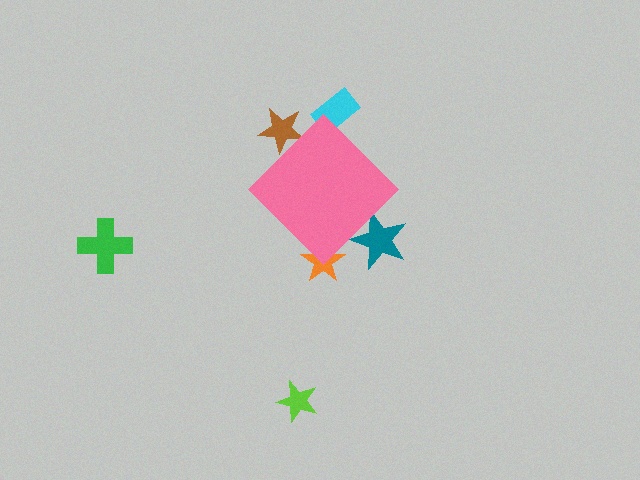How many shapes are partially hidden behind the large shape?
4 shapes are partially hidden.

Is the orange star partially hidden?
Yes, the orange star is partially hidden behind the pink diamond.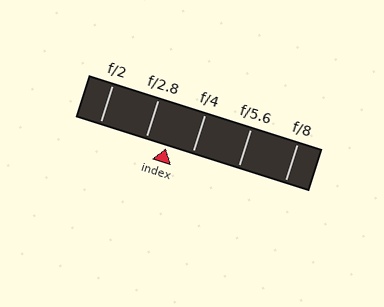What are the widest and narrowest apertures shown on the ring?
The widest aperture shown is f/2 and the narrowest is f/8.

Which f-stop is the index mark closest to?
The index mark is closest to f/2.8.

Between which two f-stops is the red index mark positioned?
The index mark is between f/2.8 and f/4.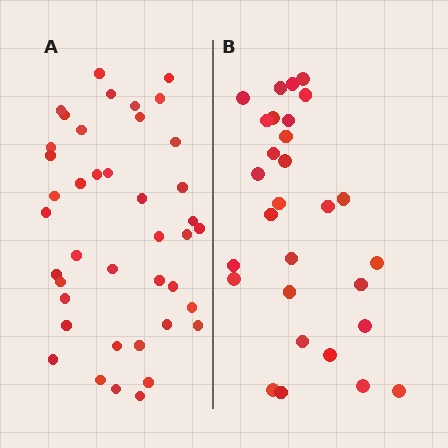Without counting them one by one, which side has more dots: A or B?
Region A (the left region) has more dots.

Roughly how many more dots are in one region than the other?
Region A has roughly 12 or so more dots than region B.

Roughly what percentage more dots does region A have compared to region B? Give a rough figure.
About 40% more.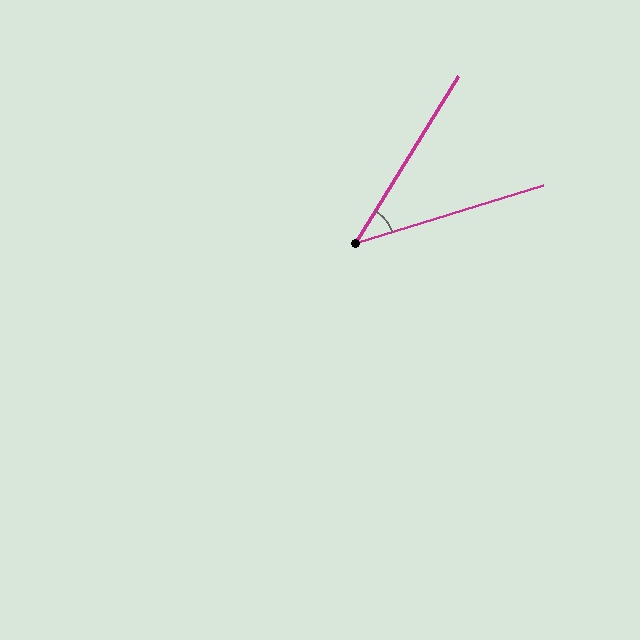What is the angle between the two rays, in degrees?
Approximately 41 degrees.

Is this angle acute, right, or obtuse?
It is acute.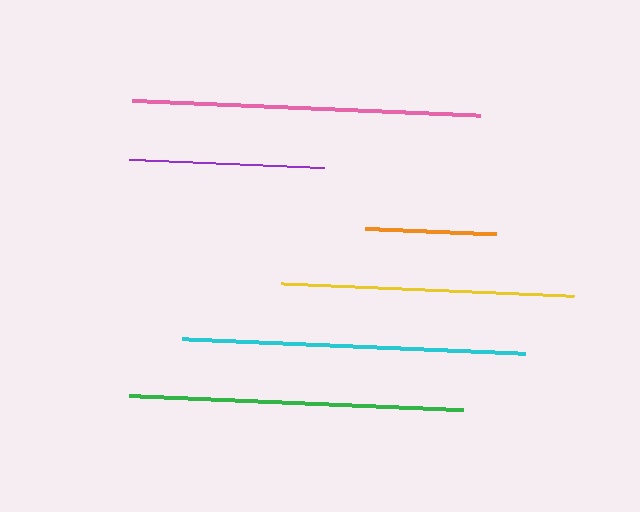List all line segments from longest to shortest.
From longest to shortest: pink, cyan, green, yellow, purple, orange.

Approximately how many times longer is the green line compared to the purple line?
The green line is approximately 1.7 times the length of the purple line.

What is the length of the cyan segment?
The cyan segment is approximately 344 pixels long.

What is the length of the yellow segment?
The yellow segment is approximately 293 pixels long.